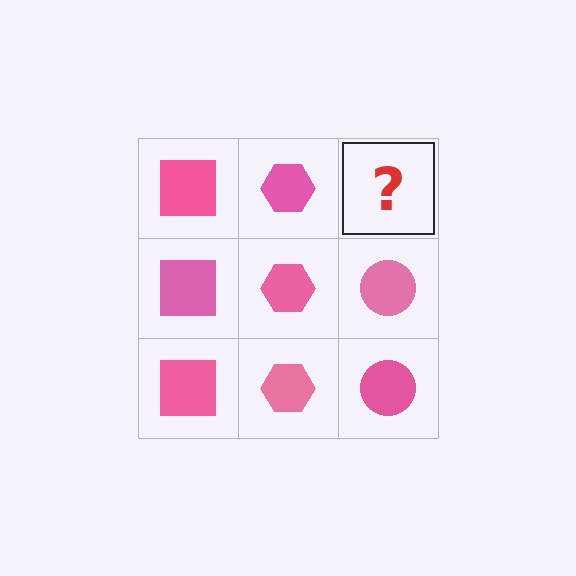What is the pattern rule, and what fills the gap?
The rule is that each column has a consistent shape. The gap should be filled with a pink circle.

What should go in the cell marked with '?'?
The missing cell should contain a pink circle.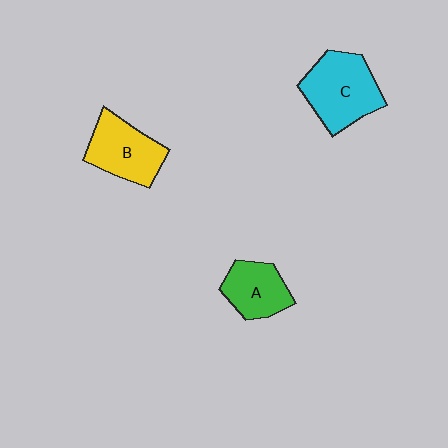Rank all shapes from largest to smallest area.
From largest to smallest: C (cyan), B (yellow), A (green).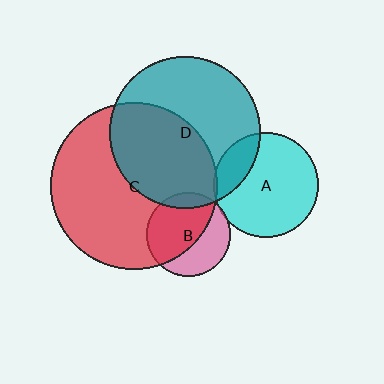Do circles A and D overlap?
Yes.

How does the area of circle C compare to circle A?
Approximately 2.5 times.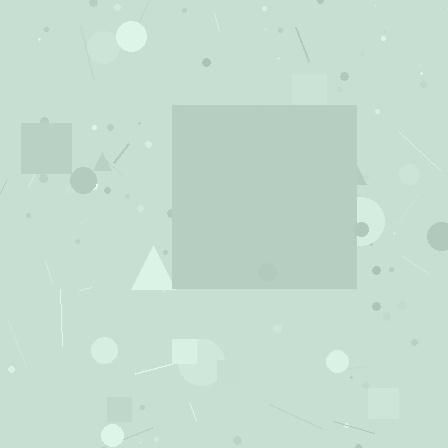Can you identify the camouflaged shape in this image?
The camouflaged shape is a square.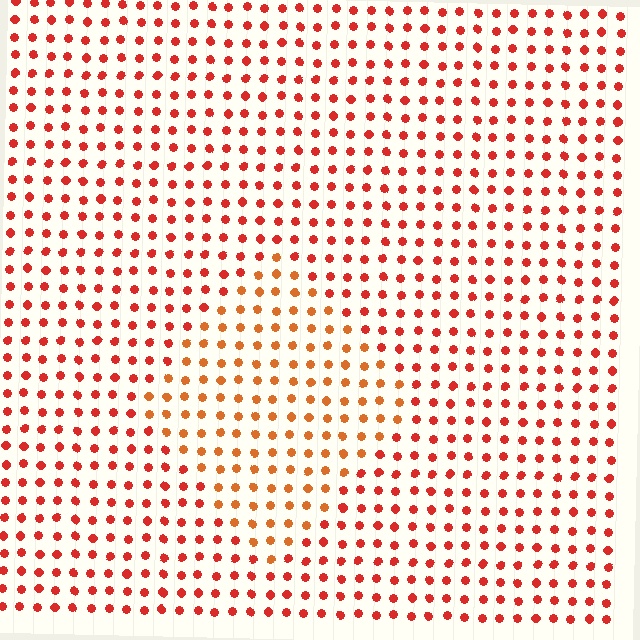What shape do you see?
I see a diamond.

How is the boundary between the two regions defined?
The boundary is defined purely by a slight shift in hue (about 23 degrees). Spacing, size, and orientation are identical on both sides.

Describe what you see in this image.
The image is filled with small red elements in a uniform arrangement. A diamond-shaped region is visible where the elements are tinted to a slightly different hue, forming a subtle color boundary.